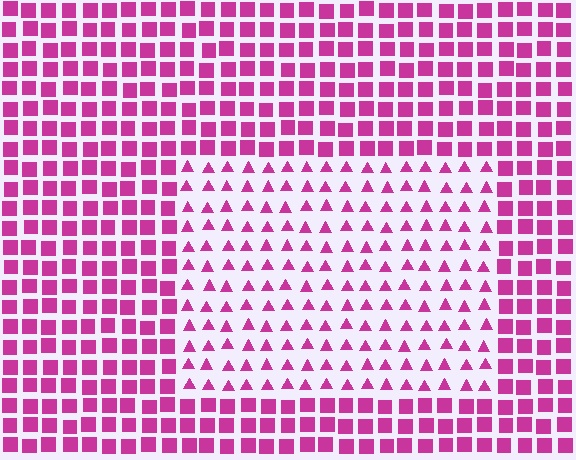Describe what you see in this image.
The image is filled with small magenta elements arranged in a uniform grid. A rectangle-shaped region contains triangles, while the surrounding area contains squares. The boundary is defined purely by the change in element shape.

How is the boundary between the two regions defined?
The boundary is defined by a change in element shape: triangles inside vs. squares outside. All elements share the same color and spacing.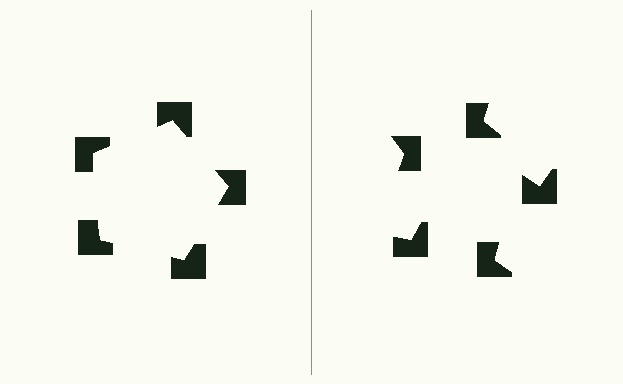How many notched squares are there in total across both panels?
10 — 5 on each side.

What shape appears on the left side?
An illusory pentagon.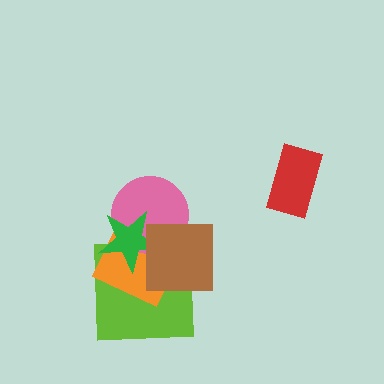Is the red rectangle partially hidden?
No, no other shape covers it.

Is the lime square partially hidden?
Yes, it is partially covered by another shape.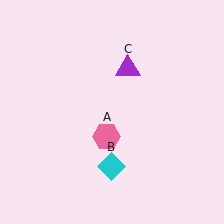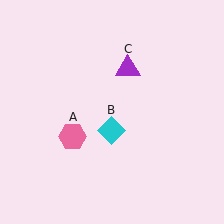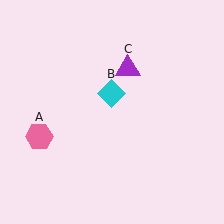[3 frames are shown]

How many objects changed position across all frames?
2 objects changed position: pink hexagon (object A), cyan diamond (object B).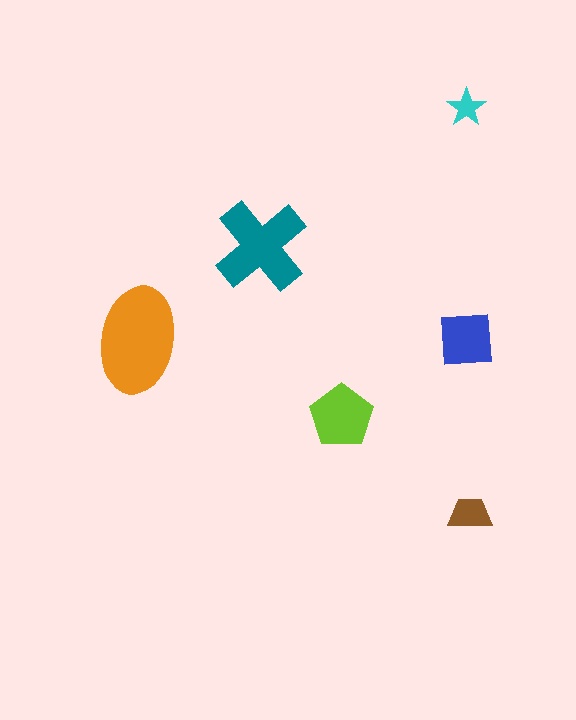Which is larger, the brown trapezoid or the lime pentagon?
The lime pentagon.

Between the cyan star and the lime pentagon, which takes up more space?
The lime pentagon.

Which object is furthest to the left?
The orange ellipse is leftmost.